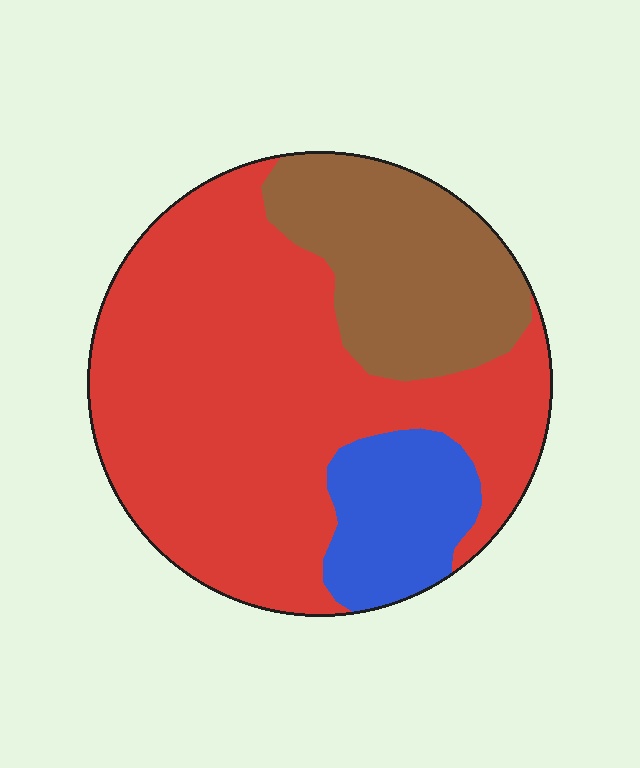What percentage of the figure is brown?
Brown takes up about one quarter (1/4) of the figure.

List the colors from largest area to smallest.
From largest to smallest: red, brown, blue.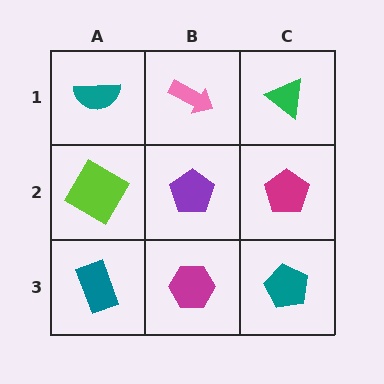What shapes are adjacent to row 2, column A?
A teal semicircle (row 1, column A), a teal rectangle (row 3, column A), a purple pentagon (row 2, column B).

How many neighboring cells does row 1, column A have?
2.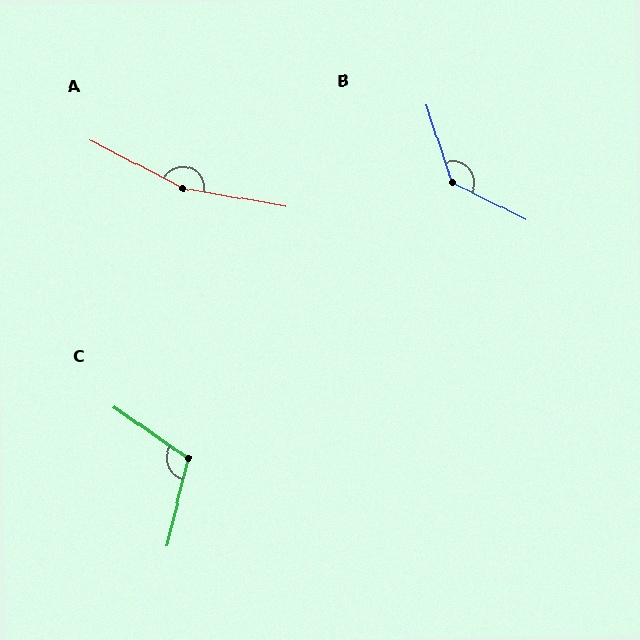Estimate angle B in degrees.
Approximately 135 degrees.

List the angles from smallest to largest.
C (111°), B (135°), A (163°).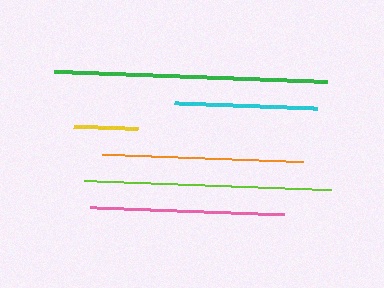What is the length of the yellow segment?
The yellow segment is approximately 64 pixels long.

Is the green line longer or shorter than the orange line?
The green line is longer than the orange line.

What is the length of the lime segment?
The lime segment is approximately 248 pixels long.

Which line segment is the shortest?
The yellow line is the shortest at approximately 64 pixels.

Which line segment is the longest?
The green line is the longest at approximately 275 pixels.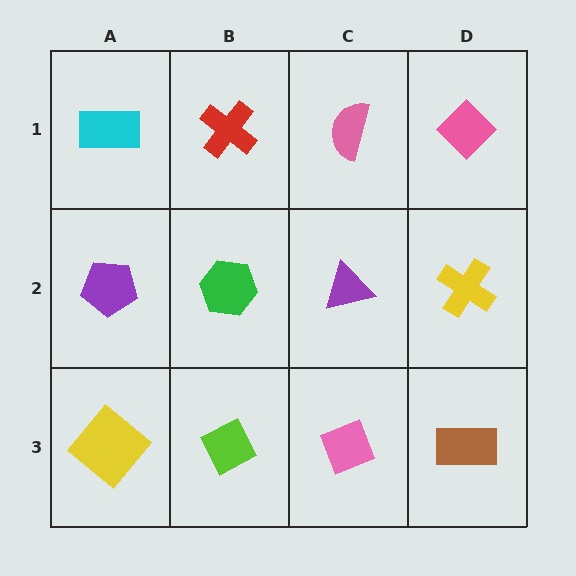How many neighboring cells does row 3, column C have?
3.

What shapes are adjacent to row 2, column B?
A red cross (row 1, column B), a lime diamond (row 3, column B), a purple pentagon (row 2, column A), a purple triangle (row 2, column C).